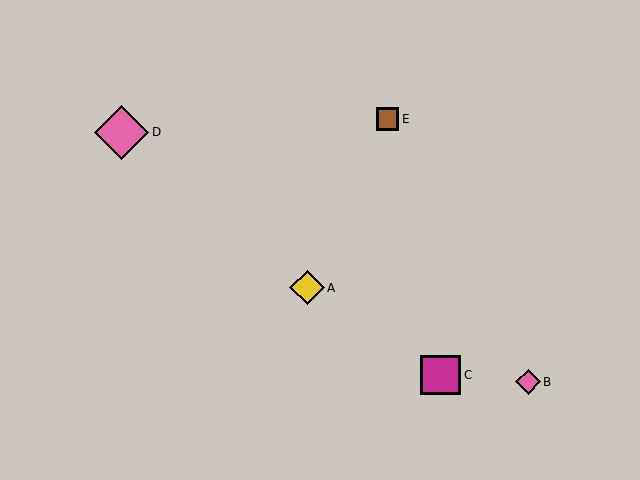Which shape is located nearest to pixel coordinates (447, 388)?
The magenta square (labeled C) at (441, 375) is nearest to that location.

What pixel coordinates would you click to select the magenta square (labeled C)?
Click at (441, 375) to select the magenta square C.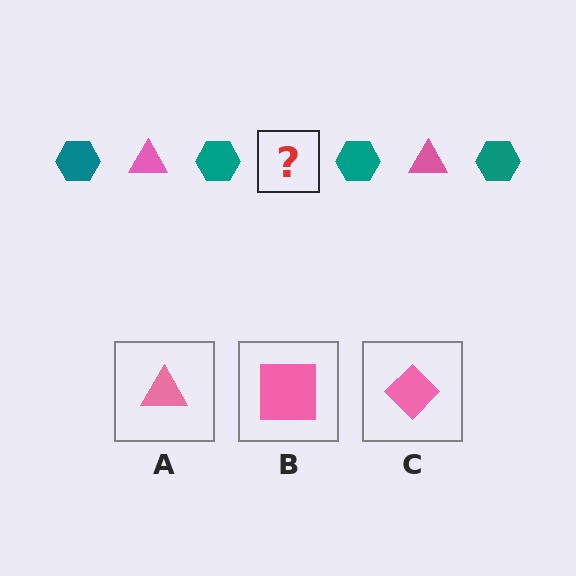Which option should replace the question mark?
Option A.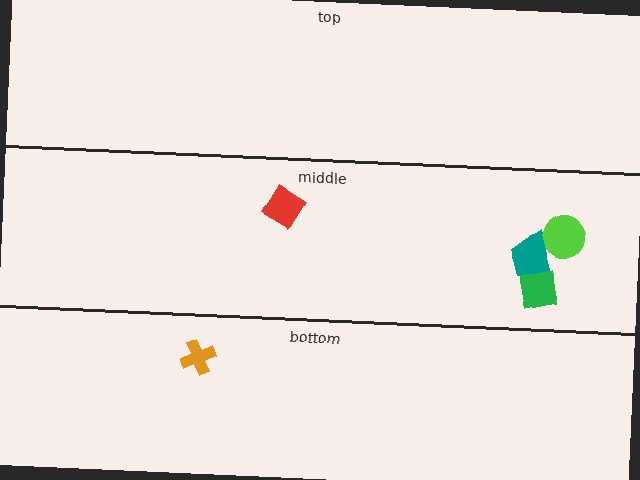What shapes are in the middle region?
The lime circle, the red diamond, the teal trapezoid, the green square.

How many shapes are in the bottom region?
1.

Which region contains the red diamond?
The middle region.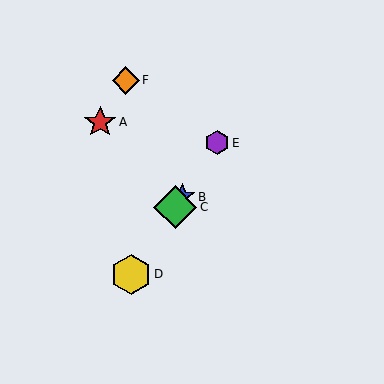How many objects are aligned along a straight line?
4 objects (B, C, D, E) are aligned along a straight line.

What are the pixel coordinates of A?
Object A is at (100, 122).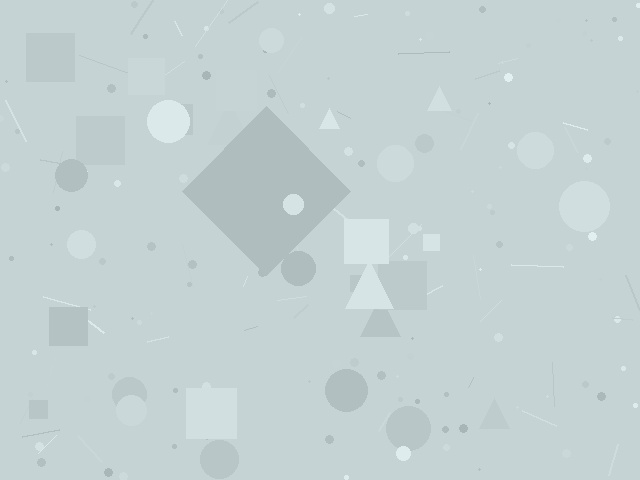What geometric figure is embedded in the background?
A diamond is embedded in the background.